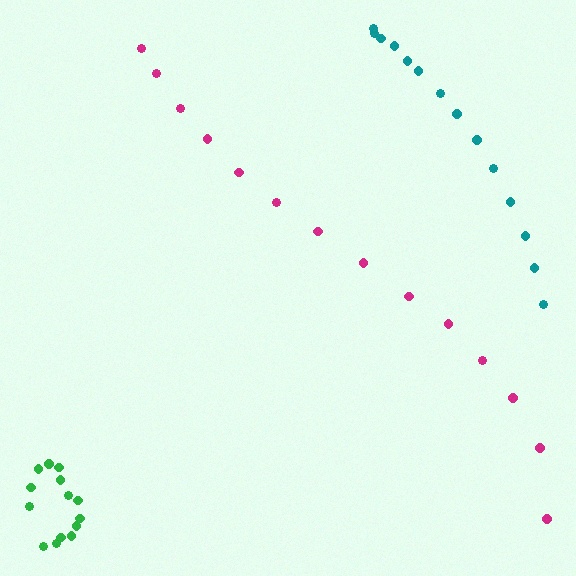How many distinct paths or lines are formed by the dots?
There are 3 distinct paths.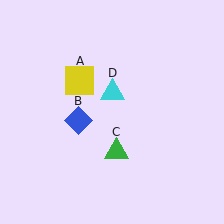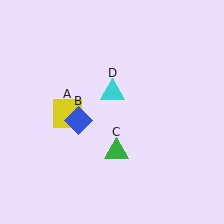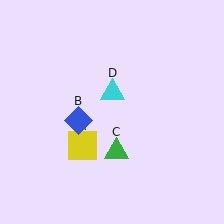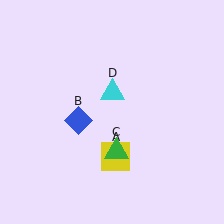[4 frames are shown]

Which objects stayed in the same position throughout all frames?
Blue diamond (object B) and green triangle (object C) and cyan triangle (object D) remained stationary.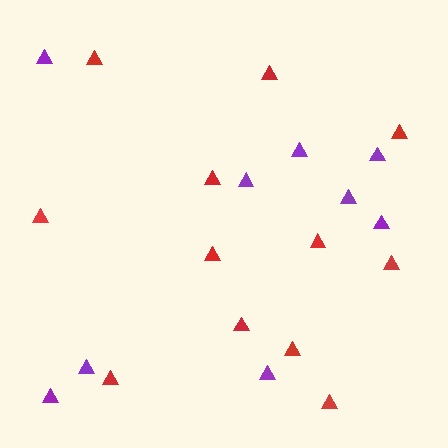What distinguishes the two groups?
There are 2 groups: one group of purple triangles (9) and one group of red triangles (12).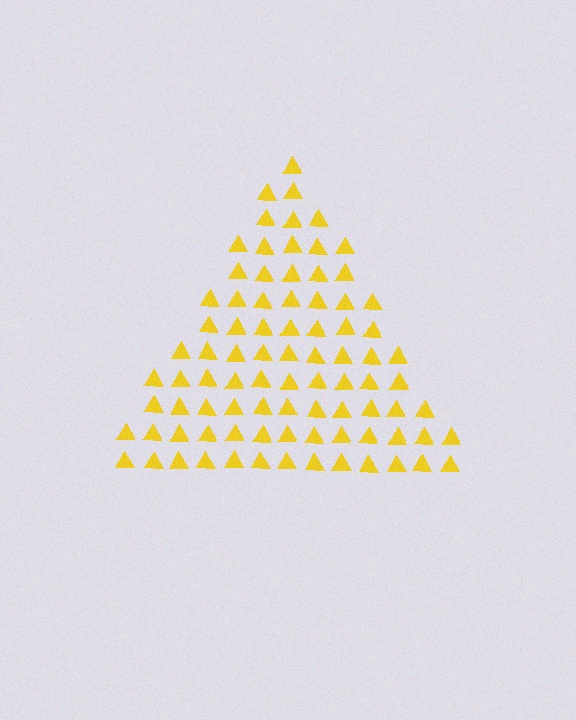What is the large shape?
The large shape is a triangle.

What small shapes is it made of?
It is made of small triangles.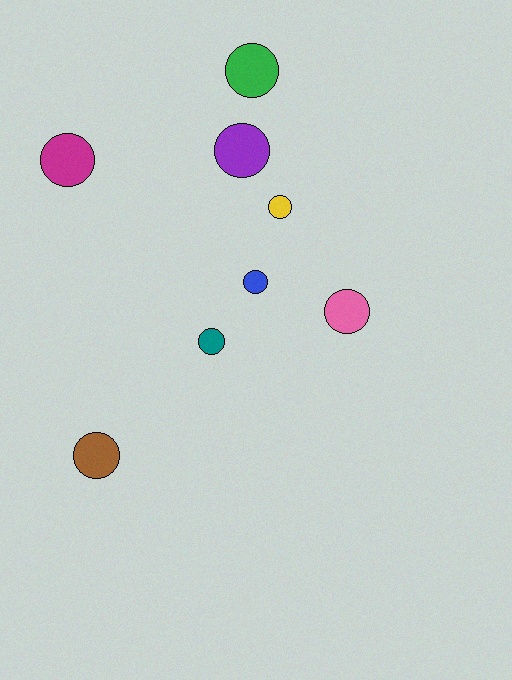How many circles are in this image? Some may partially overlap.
There are 8 circles.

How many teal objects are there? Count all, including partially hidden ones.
There is 1 teal object.